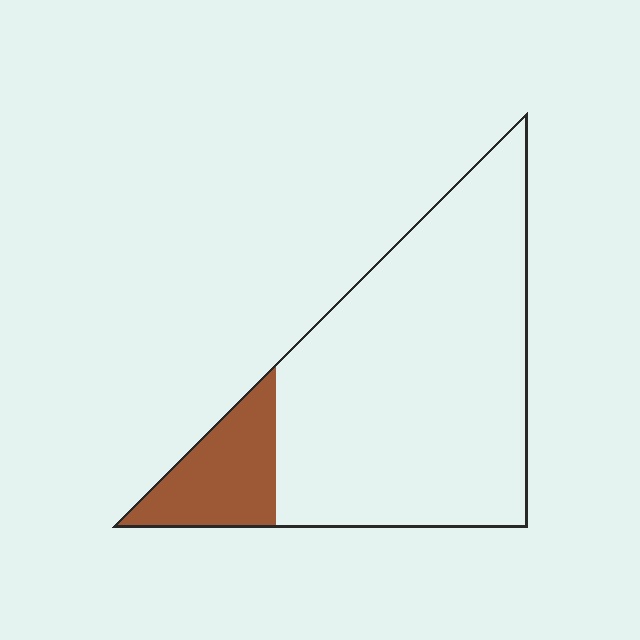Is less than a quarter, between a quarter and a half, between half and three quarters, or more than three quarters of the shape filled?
Less than a quarter.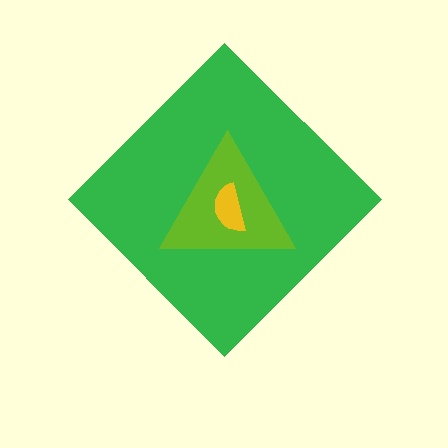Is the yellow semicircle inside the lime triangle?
Yes.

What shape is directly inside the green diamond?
The lime triangle.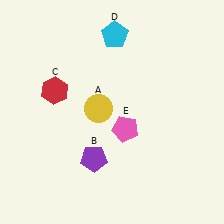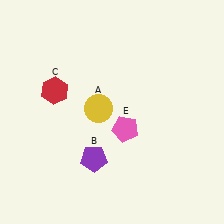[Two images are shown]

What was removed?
The cyan pentagon (D) was removed in Image 2.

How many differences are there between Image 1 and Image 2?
There is 1 difference between the two images.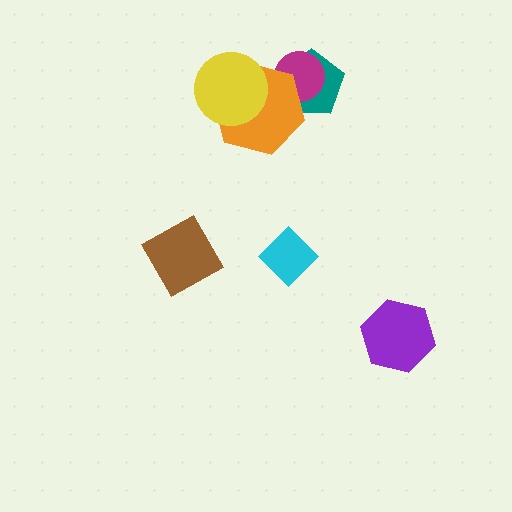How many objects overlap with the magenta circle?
2 objects overlap with the magenta circle.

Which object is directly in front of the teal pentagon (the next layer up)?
The magenta circle is directly in front of the teal pentagon.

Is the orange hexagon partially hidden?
Yes, it is partially covered by another shape.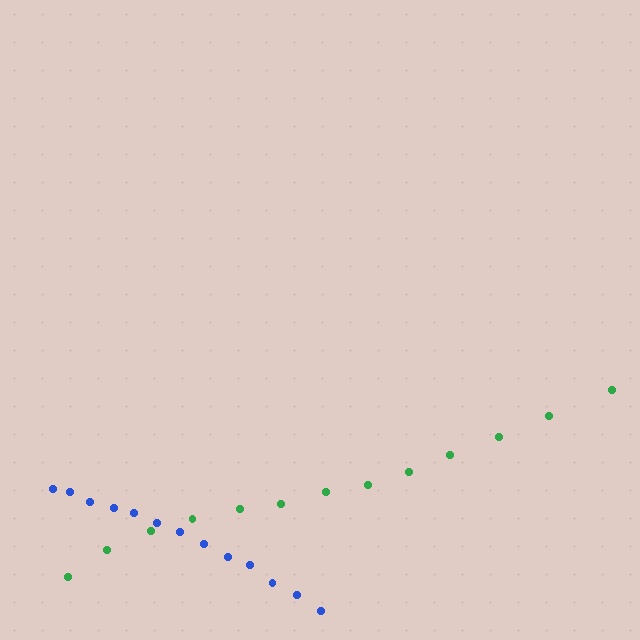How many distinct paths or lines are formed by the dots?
There are 2 distinct paths.